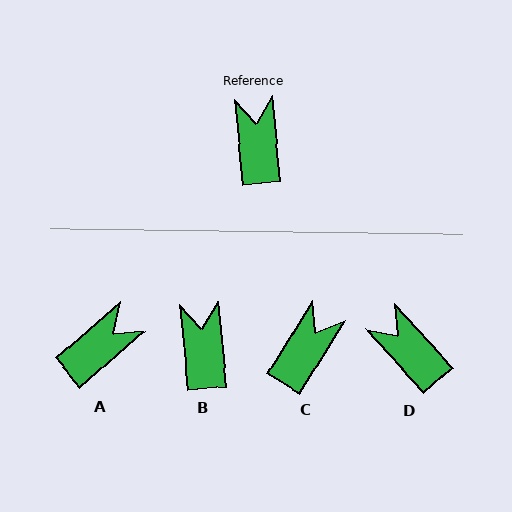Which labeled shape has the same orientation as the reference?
B.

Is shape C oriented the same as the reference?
No, it is off by about 37 degrees.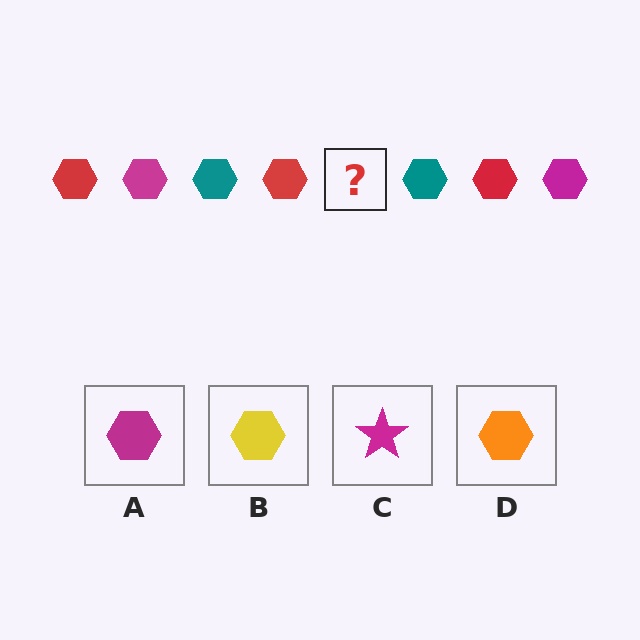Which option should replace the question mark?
Option A.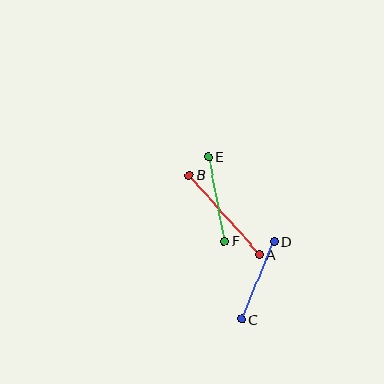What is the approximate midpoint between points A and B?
The midpoint is at approximately (224, 215) pixels.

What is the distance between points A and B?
The distance is approximately 106 pixels.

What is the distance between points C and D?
The distance is approximately 84 pixels.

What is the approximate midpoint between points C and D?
The midpoint is at approximately (258, 281) pixels.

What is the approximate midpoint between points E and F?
The midpoint is at approximately (216, 199) pixels.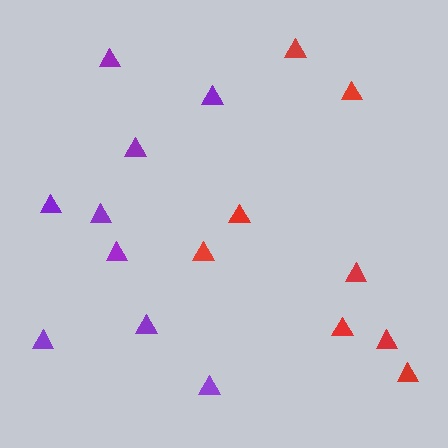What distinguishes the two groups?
There are 2 groups: one group of red triangles (8) and one group of purple triangles (9).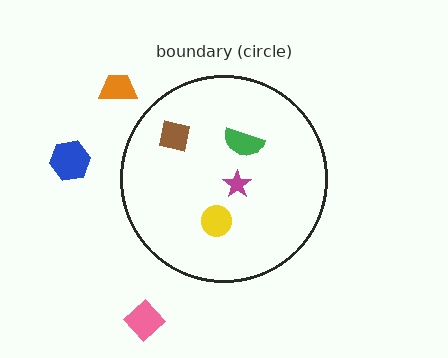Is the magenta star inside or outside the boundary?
Inside.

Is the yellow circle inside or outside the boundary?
Inside.